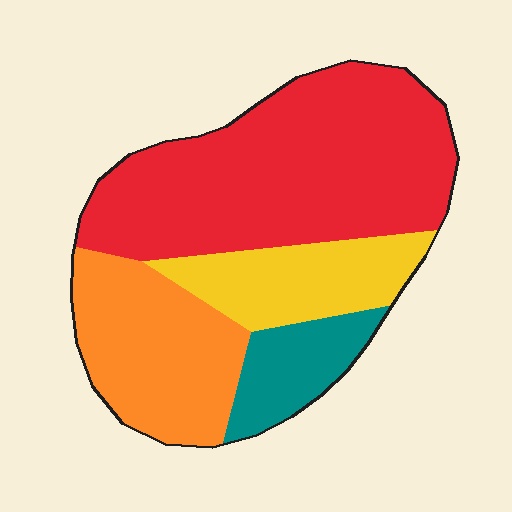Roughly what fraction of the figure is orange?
Orange covers 24% of the figure.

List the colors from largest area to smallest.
From largest to smallest: red, orange, yellow, teal.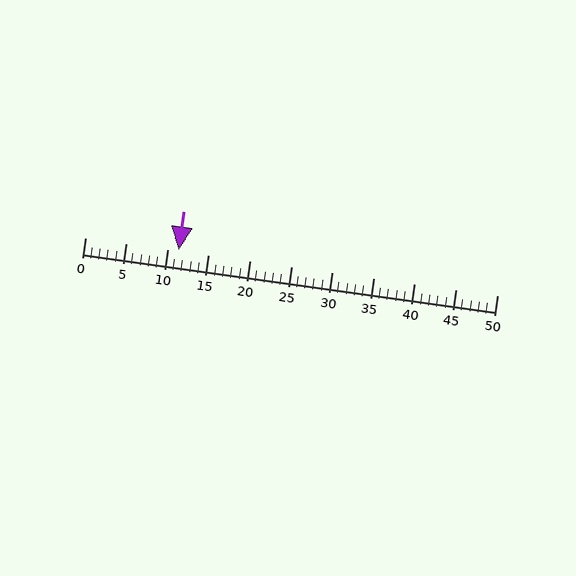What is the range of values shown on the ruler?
The ruler shows values from 0 to 50.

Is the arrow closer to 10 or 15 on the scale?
The arrow is closer to 10.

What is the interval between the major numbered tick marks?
The major tick marks are spaced 5 units apart.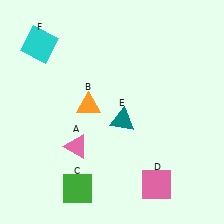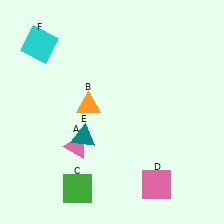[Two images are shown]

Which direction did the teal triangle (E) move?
The teal triangle (E) moved left.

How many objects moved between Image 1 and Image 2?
1 object moved between the two images.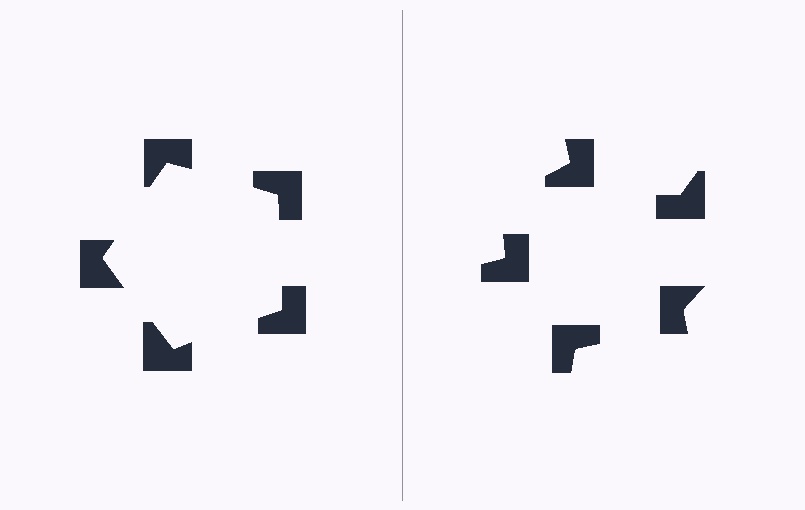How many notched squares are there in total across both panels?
10 — 5 on each side.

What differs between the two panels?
The notched squares are positioned identically on both sides; only the wedge orientations differ. On the left they align to a pentagon; on the right they are misaligned.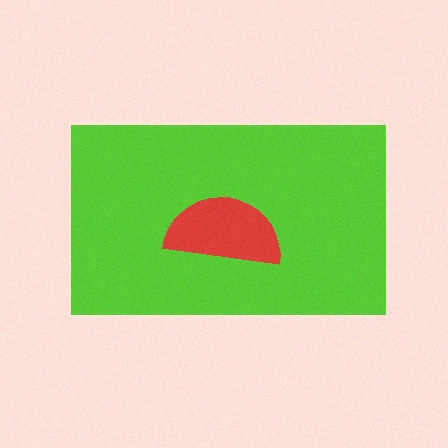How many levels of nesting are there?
2.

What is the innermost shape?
The red semicircle.